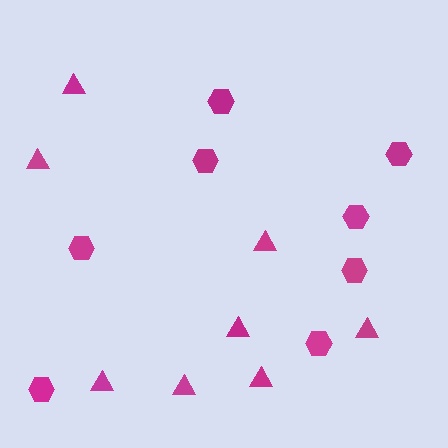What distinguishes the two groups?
There are 2 groups: one group of triangles (8) and one group of hexagons (8).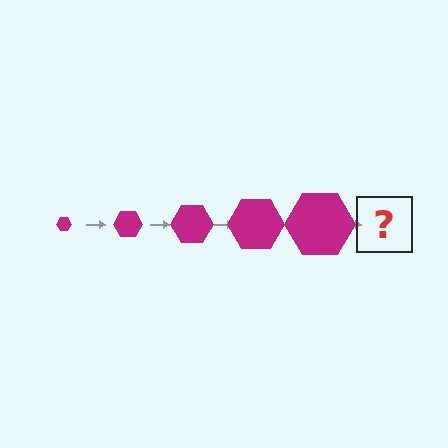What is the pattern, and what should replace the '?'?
The pattern is that the hexagon gets progressively larger each step. The '?' should be a magenta hexagon, larger than the previous one.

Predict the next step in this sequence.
The next step is a magenta hexagon, larger than the previous one.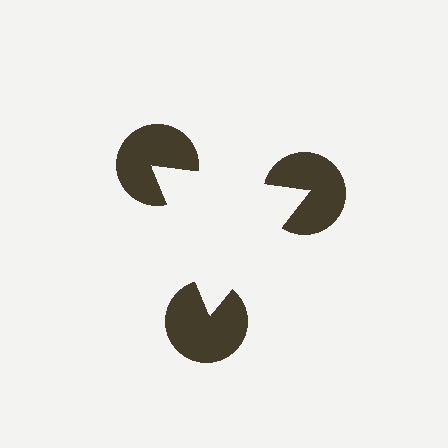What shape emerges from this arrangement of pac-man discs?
An illusory triangle — its edges are inferred from the aligned wedge cuts in the pac-man discs, not physically drawn.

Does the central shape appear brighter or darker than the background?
It typically appears slightly brighter than the background, even though no actual brightness change is drawn.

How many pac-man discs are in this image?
There are 3 — one at each vertex of the illusory triangle.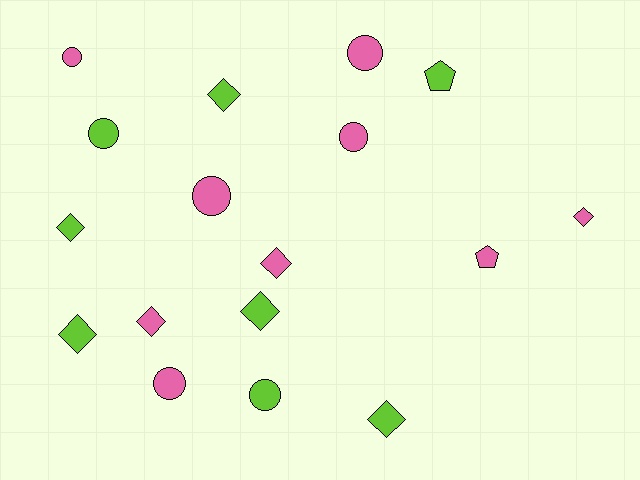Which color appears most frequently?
Pink, with 9 objects.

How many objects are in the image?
There are 17 objects.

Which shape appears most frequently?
Diamond, with 8 objects.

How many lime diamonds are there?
There are 5 lime diamonds.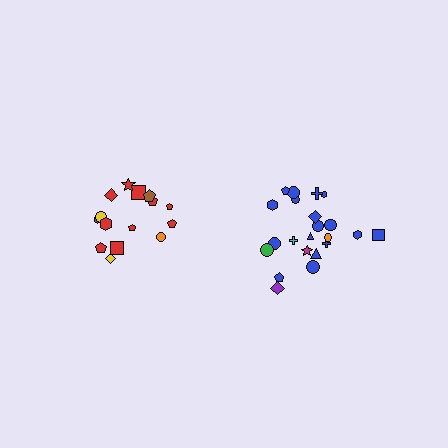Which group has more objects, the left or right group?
The right group.